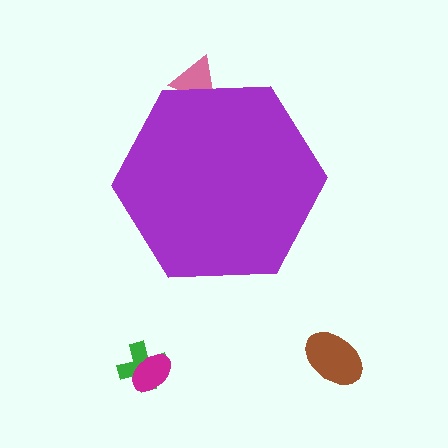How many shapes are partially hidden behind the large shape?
1 shape is partially hidden.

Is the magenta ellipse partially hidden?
No, the magenta ellipse is fully visible.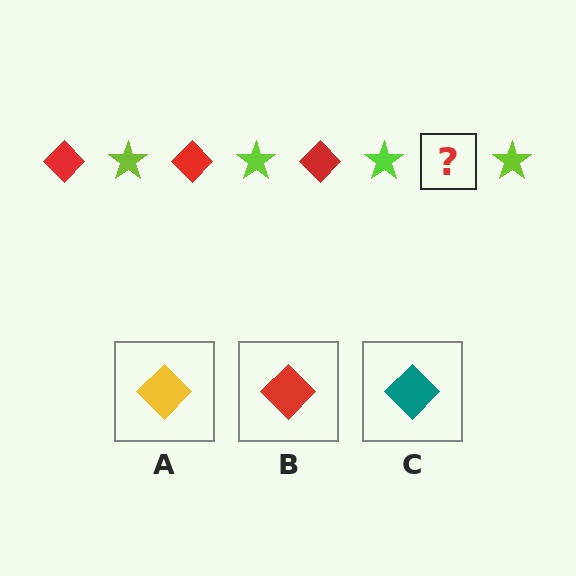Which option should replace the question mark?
Option B.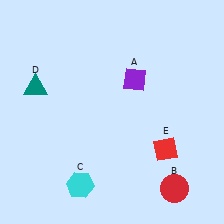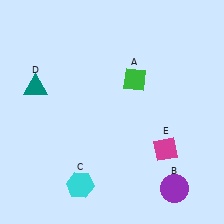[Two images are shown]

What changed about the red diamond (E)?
In Image 1, E is red. In Image 2, it changed to magenta.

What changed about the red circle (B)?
In Image 1, B is red. In Image 2, it changed to purple.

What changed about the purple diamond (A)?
In Image 1, A is purple. In Image 2, it changed to green.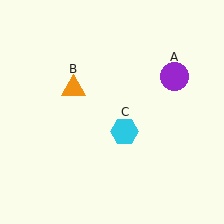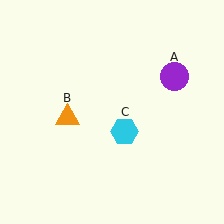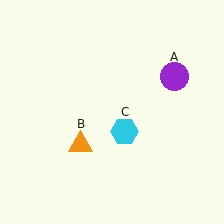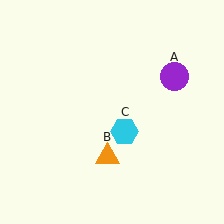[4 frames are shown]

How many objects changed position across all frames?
1 object changed position: orange triangle (object B).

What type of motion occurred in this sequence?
The orange triangle (object B) rotated counterclockwise around the center of the scene.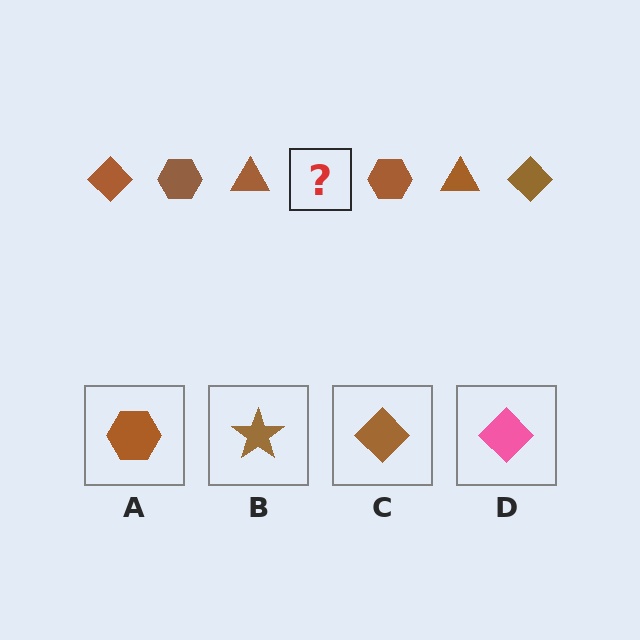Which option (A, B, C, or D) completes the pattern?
C.